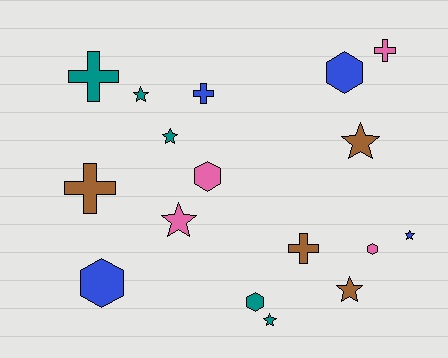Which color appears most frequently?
Teal, with 5 objects.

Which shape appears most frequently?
Star, with 7 objects.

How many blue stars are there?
There is 1 blue star.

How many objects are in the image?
There are 17 objects.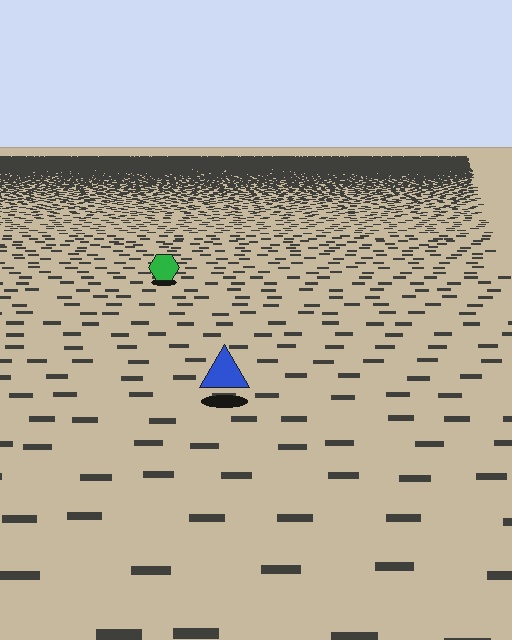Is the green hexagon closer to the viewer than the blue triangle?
No. The blue triangle is closer — you can tell from the texture gradient: the ground texture is coarser near it.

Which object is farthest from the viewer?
The green hexagon is farthest from the viewer. It appears smaller and the ground texture around it is denser.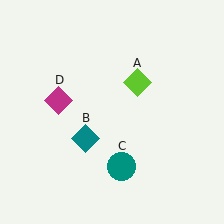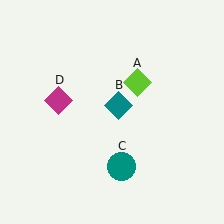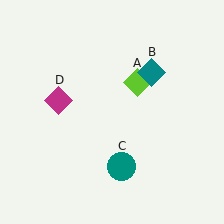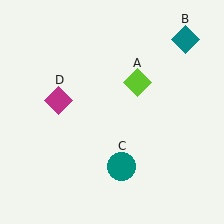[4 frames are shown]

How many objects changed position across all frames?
1 object changed position: teal diamond (object B).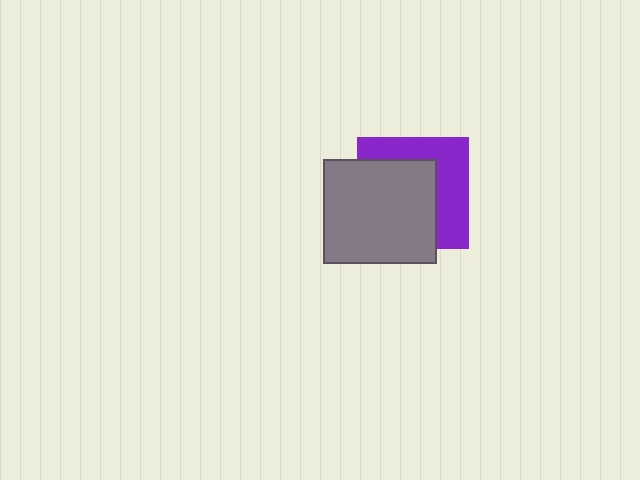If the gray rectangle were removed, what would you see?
You would see the complete purple square.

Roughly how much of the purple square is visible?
A small part of it is visible (roughly 43%).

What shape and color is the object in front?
The object in front is a gray rectangle.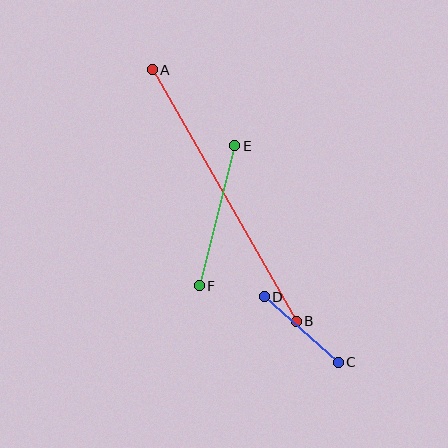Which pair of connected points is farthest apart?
Points A and B are farthest apart.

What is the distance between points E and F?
The distance is approximately 144 pixels.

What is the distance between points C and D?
The distance is approximately 99 pixels.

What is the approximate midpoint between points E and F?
The midpoint is at approximately (217, 216) pixels.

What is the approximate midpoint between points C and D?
The midpoint is at approximately (301, 329) pixels.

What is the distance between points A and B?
The distance is approximately 290 pixels.